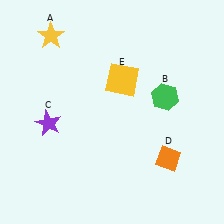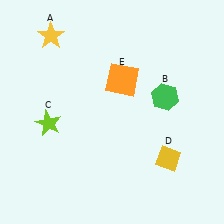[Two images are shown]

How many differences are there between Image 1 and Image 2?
There are 3 differences between the two images.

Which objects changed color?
C changed from purple to lime. D changed from orange to yellow. E changed from yellow to orange.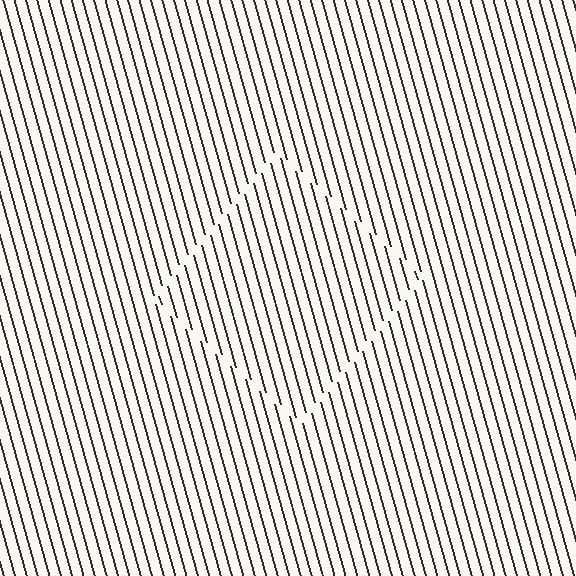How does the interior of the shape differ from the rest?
The interior of the shape contains the same grating, shifted by half a period — the contour is defined by the phase discontinuity where line-ends from the inner and outer gratings abut.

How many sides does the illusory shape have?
4 sides — the line-ends trace a square.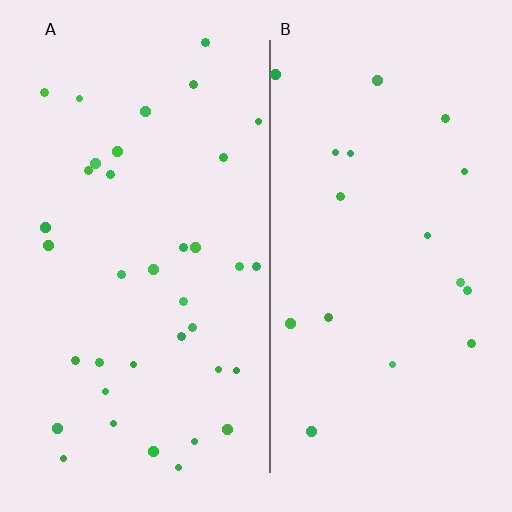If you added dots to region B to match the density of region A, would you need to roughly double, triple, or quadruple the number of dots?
Approximately double.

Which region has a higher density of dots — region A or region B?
A (the left).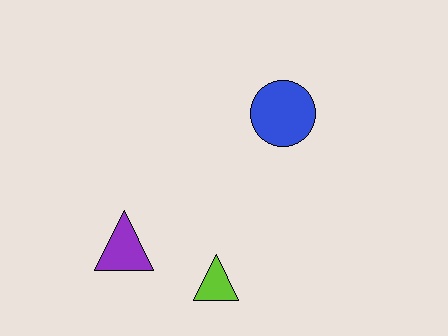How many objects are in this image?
There are 3 objects.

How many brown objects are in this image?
There are no brown objects.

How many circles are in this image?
There is 1 circle.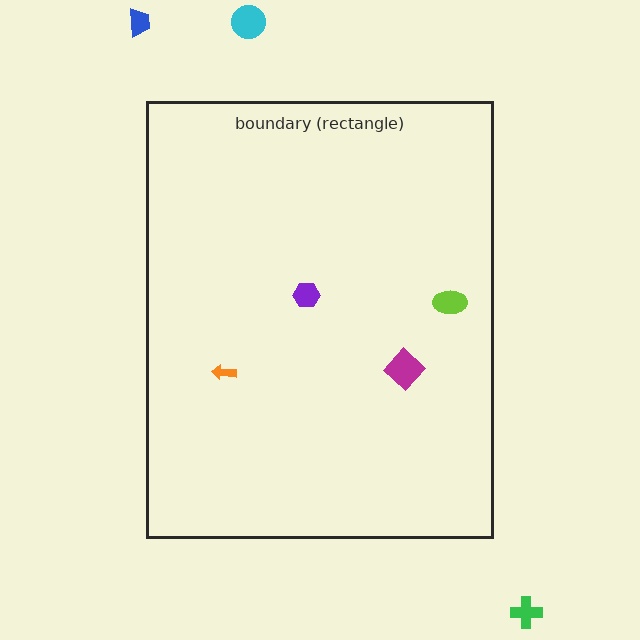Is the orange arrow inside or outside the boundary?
Inside.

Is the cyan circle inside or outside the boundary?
Outside.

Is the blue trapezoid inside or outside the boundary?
Outside.